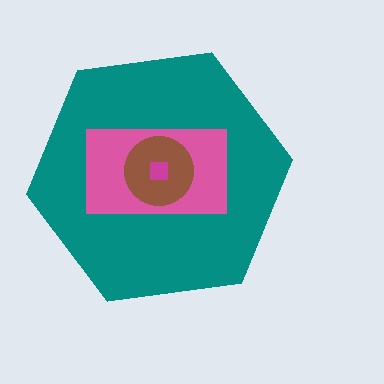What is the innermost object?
The magenta square.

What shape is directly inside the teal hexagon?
The pink rectangle.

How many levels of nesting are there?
4.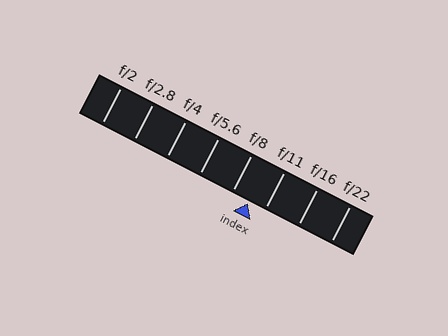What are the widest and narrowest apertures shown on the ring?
The widest aperture shown is f/2 and the narrowest is f/22.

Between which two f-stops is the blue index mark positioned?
The index mark is between f/8 and f/11.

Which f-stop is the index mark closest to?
The index mark is closest to f/11.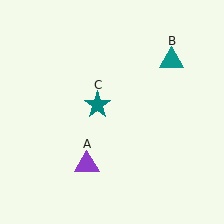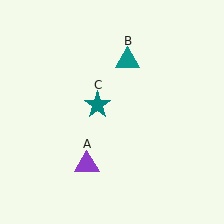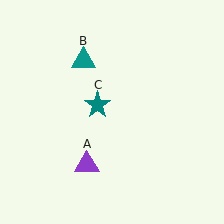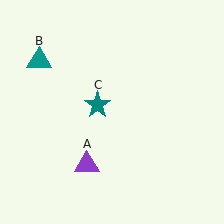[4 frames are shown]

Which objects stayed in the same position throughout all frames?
Purple triangle (object A) and teal star (object C) remained stationary.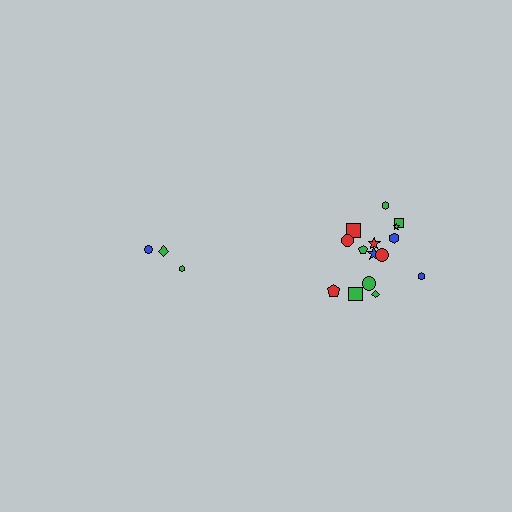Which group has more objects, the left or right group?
The right group.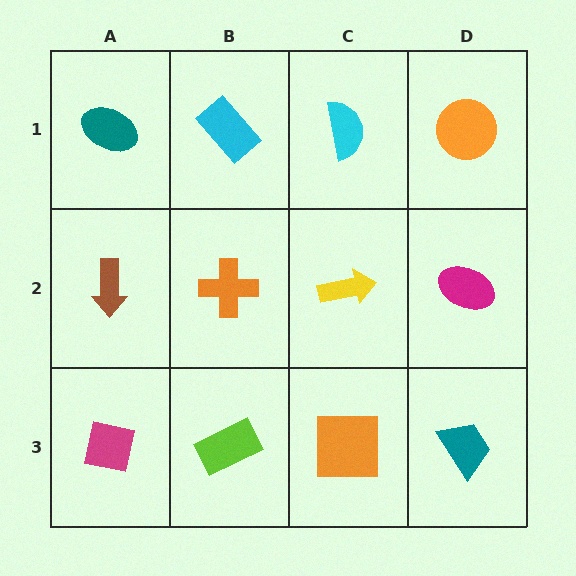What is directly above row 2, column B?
A cyan rectangle.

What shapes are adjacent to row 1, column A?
A brown arrow (row 2, column A), a cyan rectangle (row 1, column B).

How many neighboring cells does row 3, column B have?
3.